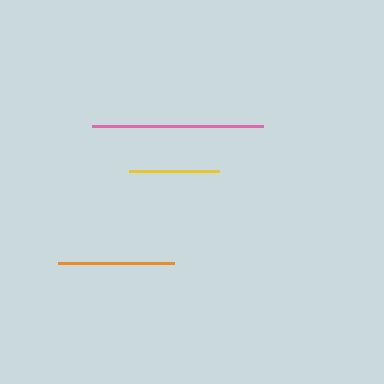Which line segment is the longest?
The pink line is the longest at approximately 172 pixels.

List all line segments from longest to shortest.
From longest to shortest: pink, orange, yellow.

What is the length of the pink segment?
The pink segment is approximately 172 pixels long.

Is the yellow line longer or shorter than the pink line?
The pink line is longer than the yellow line.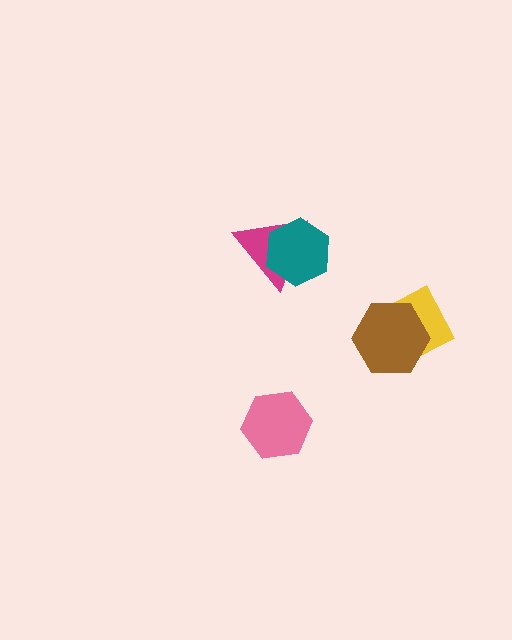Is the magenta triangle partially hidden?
Yes, it is partially covered by another shape.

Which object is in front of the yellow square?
The brown hexagon is in front of the yellow square.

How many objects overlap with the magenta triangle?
1 object overlaps with the magenta triangle.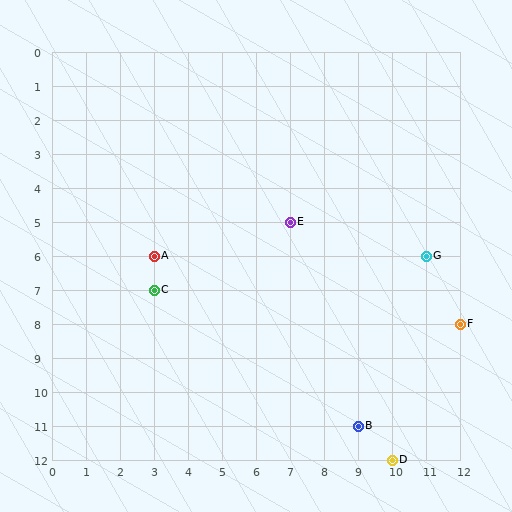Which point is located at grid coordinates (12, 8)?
Point F is at (12, 8).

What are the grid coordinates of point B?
Point B is at grid coordinates (9, 11).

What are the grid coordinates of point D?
Point D is at grid coordinates (10, 12).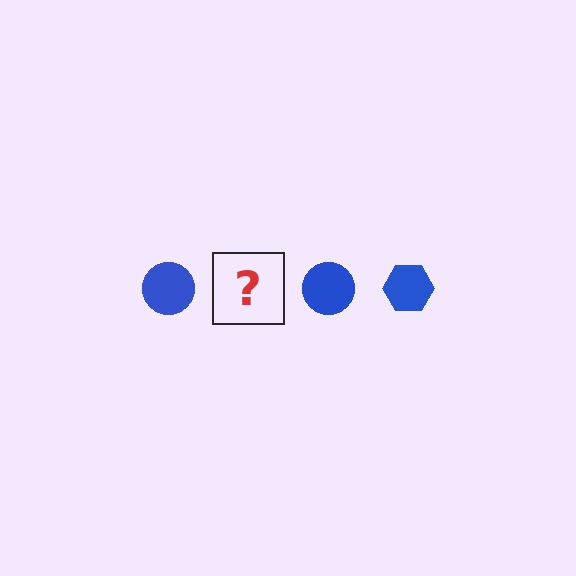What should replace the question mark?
The question mark should be replaced with a blue hexagon.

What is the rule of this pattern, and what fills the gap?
The rule is that the pattern cycles through circle, hexagon shapes in blue. The gap should be filled with a blue hexagon.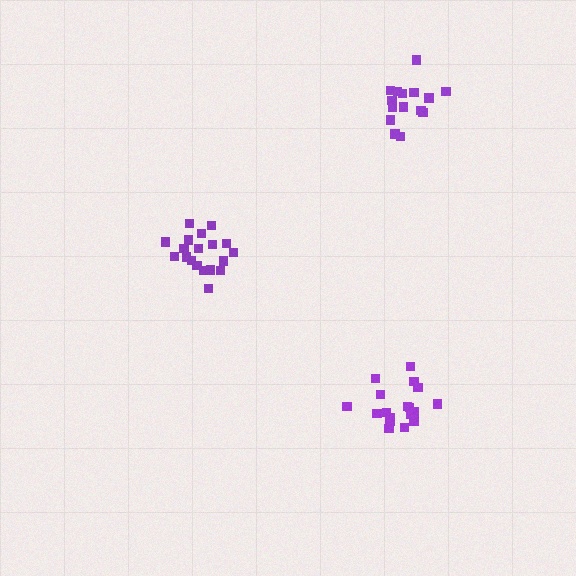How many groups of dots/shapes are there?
There are 3 groups.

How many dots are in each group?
Group 1: 19 dots, Group 2: 19 dots, Group 3: 15 dots (53 total).